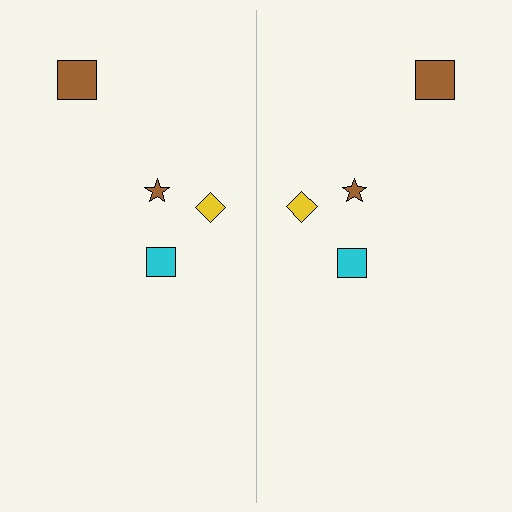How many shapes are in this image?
There are 8 shapes in this image.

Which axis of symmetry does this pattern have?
The pattern has a vertical axis of symmetry running through the center of the image.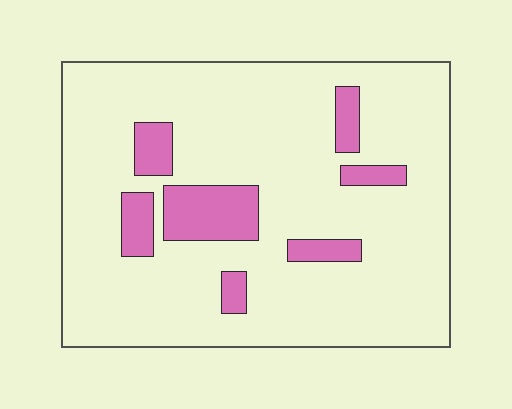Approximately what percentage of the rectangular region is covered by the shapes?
Approximately 15%.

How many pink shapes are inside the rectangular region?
7.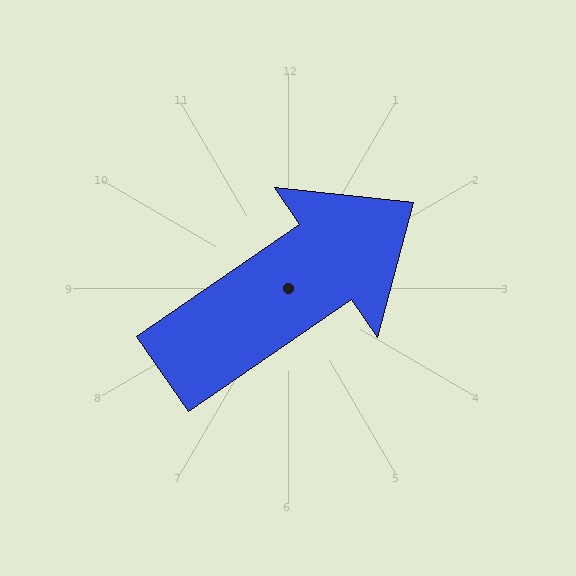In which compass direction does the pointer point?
Northeast.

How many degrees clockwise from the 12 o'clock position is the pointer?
Approximately 56 degrees.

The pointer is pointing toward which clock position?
Roughly 2 o'clock.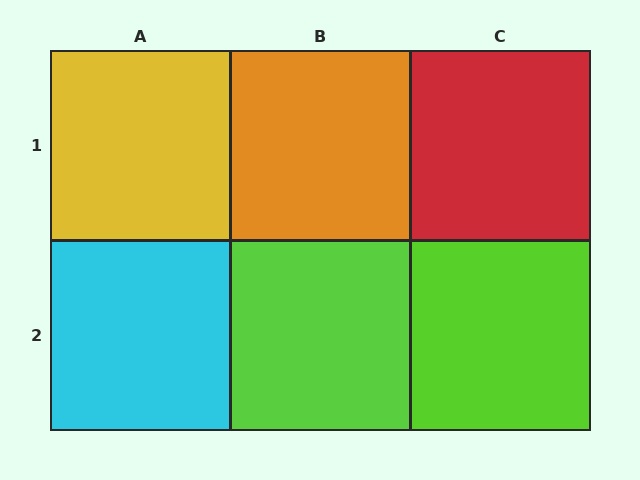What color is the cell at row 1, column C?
Red.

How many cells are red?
1 cell is red.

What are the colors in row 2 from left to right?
Cyan, lime, lime.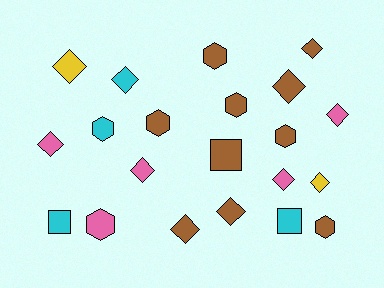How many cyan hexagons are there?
There is 1 cyan hexagon.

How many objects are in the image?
There are 21 objects.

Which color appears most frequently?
Brown, with 10 objects.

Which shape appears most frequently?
Diamond, with 11 objects.